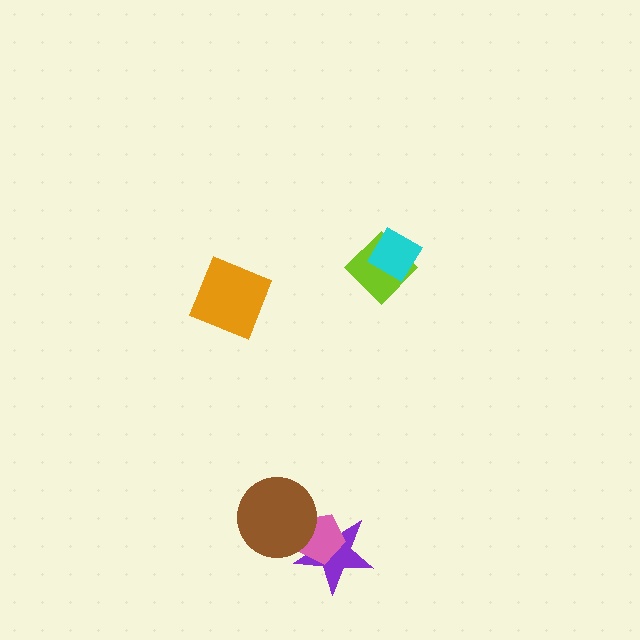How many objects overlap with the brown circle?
2 objects overlap with the brown circle.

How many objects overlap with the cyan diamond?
1 object overlaps with the cyan diamond.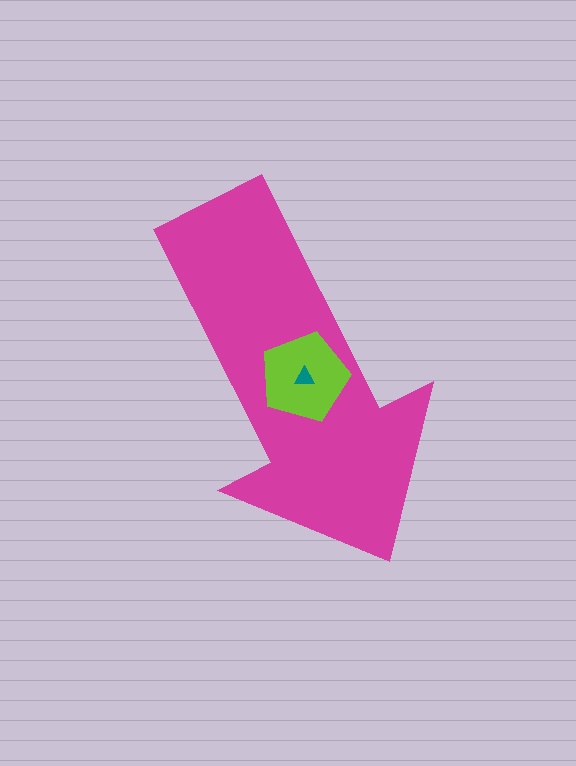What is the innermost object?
The teal triangle.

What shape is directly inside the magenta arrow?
The lime pentagon.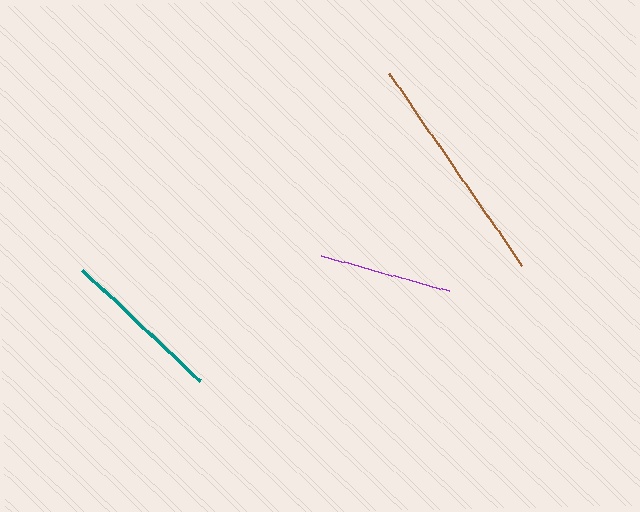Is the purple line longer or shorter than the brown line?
The brown line is longer than the purple line.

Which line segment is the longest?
The brown line is the longest at approximately 235 pixels.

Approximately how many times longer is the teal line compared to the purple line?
The teal line is approximately 1.2 times the length of the purple line.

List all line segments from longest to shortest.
From longest to shortest: brown, teal, purple.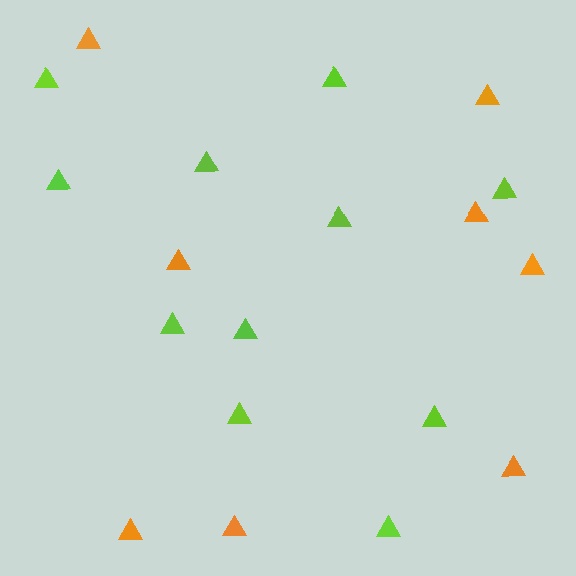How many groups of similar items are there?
There are 2 groups: one group of lime triangles (11) and one group of orange triangles (8).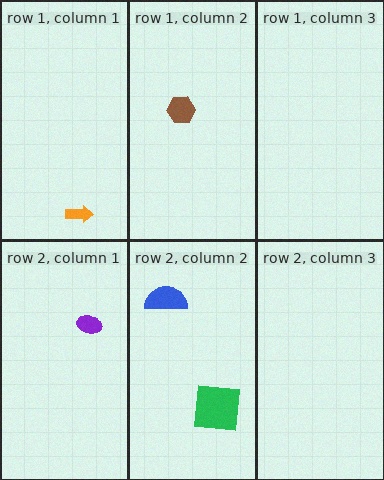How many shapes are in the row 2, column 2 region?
2.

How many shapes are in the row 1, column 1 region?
1.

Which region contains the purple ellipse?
The row 2, column 1 region.